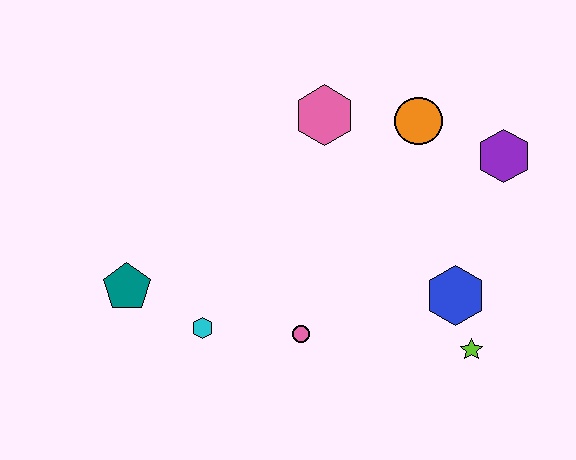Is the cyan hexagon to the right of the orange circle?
No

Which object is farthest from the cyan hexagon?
The purple hexagon is farthest from the cyan hexagon.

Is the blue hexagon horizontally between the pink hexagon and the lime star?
Yes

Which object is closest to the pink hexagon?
The orange circle is closest to the pink hexagon.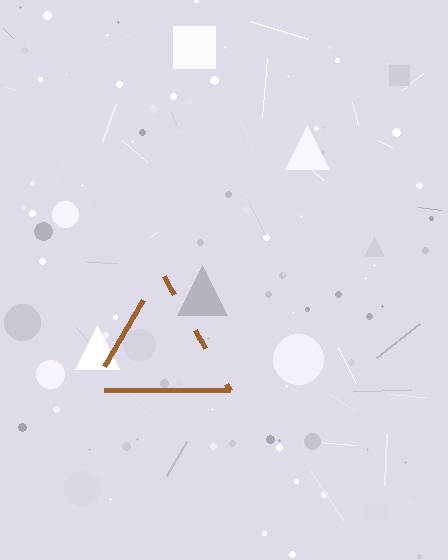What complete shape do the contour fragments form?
The contour fragments form a triangle.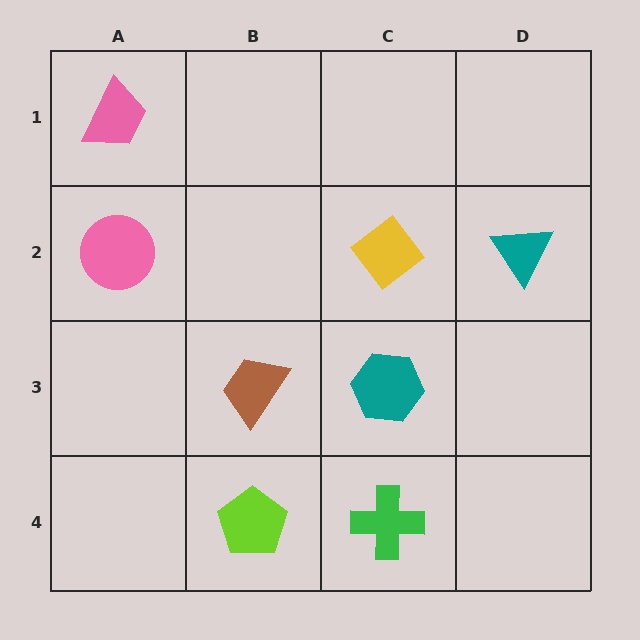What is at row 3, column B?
A brown trapezoid.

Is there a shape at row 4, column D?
No, that cell is empty.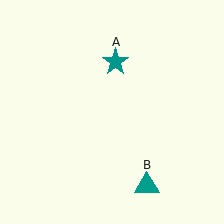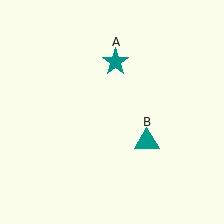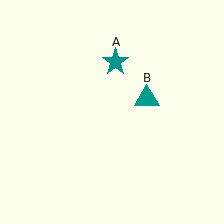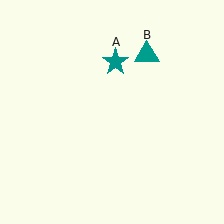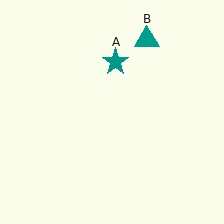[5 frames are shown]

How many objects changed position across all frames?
1 object changed position: teal triangle (object B).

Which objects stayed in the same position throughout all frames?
Teal star (object A) remained stationary.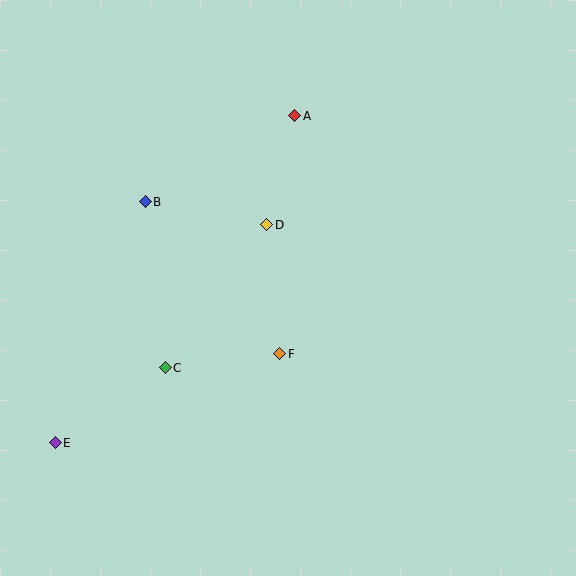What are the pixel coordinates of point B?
Point B is at (145, 202).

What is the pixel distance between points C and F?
The distance between C and F is 115 pixels.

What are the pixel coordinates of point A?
Point A is at (295, 116).